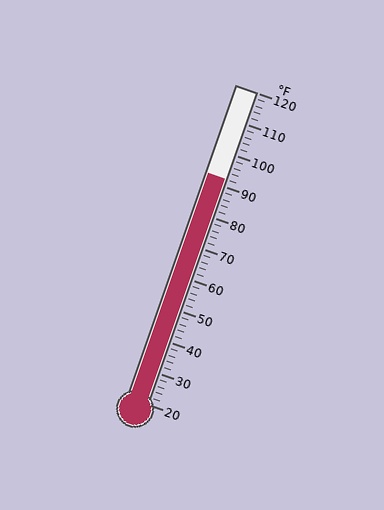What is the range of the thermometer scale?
The thermometer scale ranges from 20°F to 120°F.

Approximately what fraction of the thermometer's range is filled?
The thermometer is filled to approximately 70% of its range.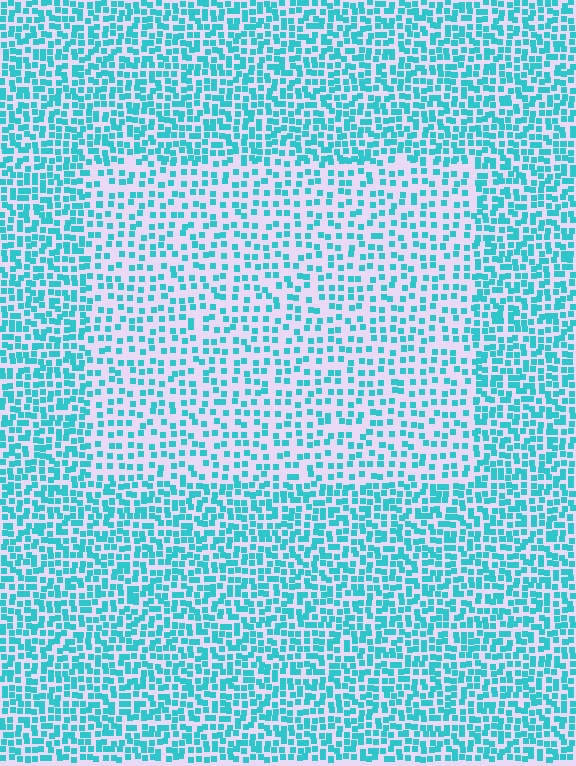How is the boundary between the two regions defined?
The boundary is defined by a change in element density (approximately 1.8x ratio). All elements are the same color, size, and shape.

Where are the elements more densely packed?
The elements are more densely packed outside the rectangle boundary.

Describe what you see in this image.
The image contains small cyan elements arranged at two different densities. A rectangle-shaped region is visible where the elements are less densely packed than the surrounding area.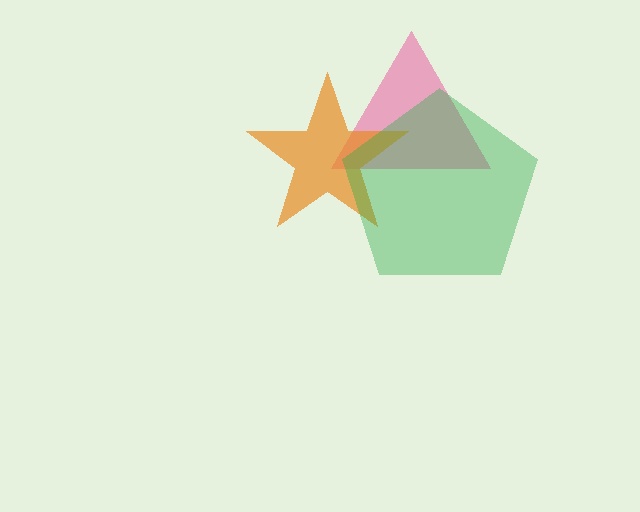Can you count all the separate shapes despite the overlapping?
Yes, there are 3 separate shapes.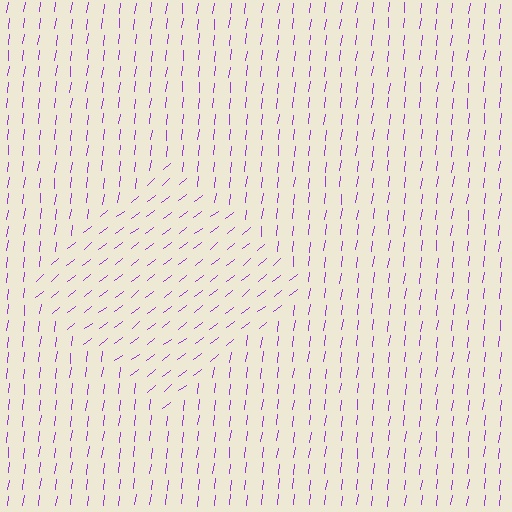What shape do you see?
I see a diamond.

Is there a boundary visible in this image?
Yes, there is a texture boundary formed by a change in line orientation.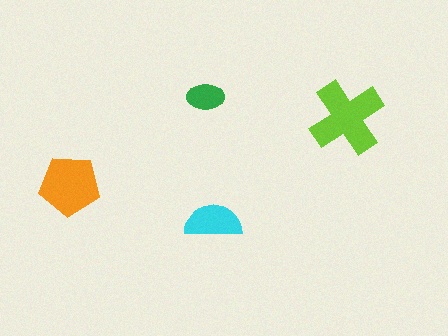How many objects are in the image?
There are 4 objects in the image.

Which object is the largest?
The lime cross.